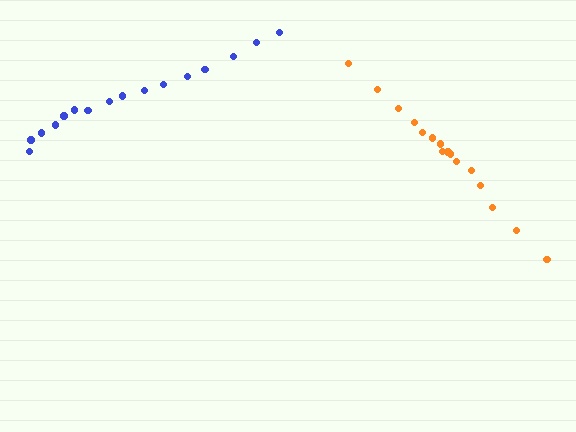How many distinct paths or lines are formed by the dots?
There are 2 distinct paths.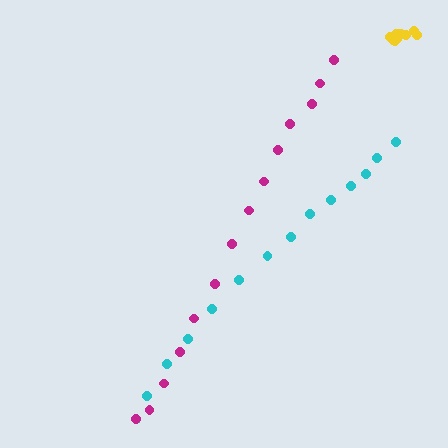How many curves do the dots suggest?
There are 3 distinct paths.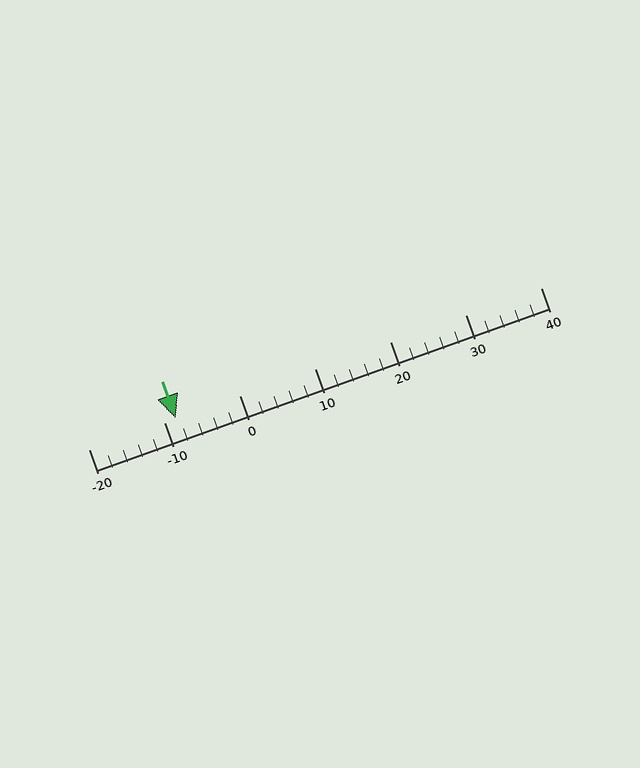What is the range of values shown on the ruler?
The ruler shows values from -20 to 40.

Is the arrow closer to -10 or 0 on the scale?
The arrow is closer to -10.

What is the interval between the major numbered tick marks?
The major tick marks are spaced 10 units apart.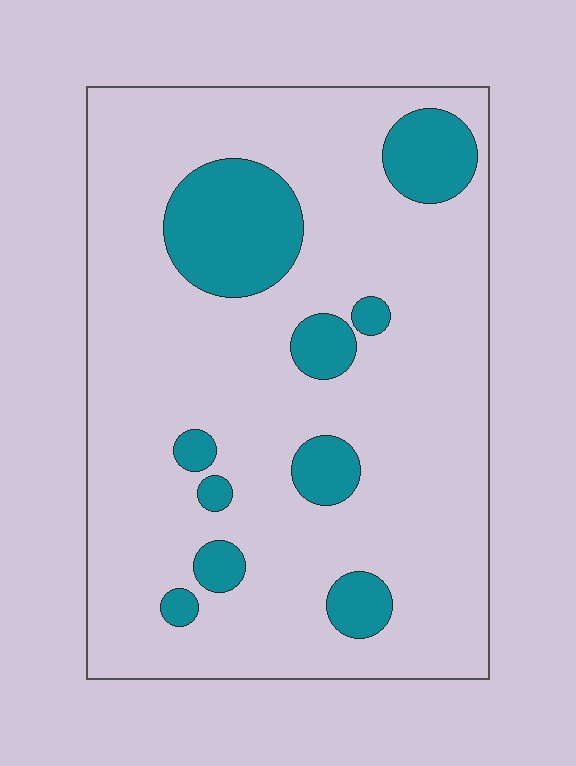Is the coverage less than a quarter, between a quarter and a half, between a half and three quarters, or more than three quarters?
Less than a quarter.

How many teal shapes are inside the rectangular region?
10.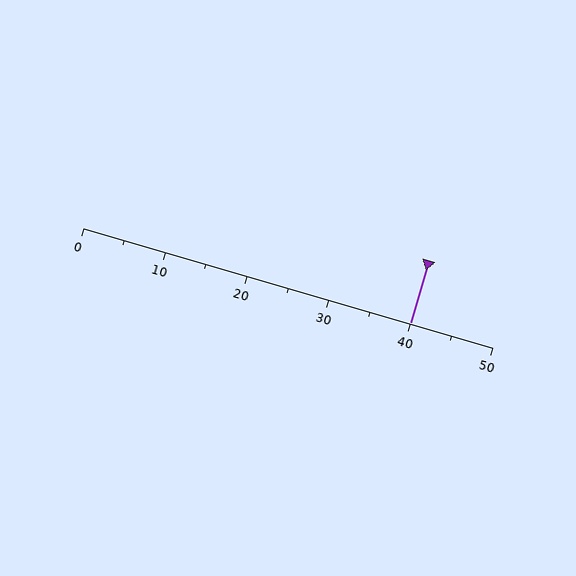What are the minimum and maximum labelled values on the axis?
The axis runs from 0 to 50.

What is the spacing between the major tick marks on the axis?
The major ticks are spaced 10 apart.